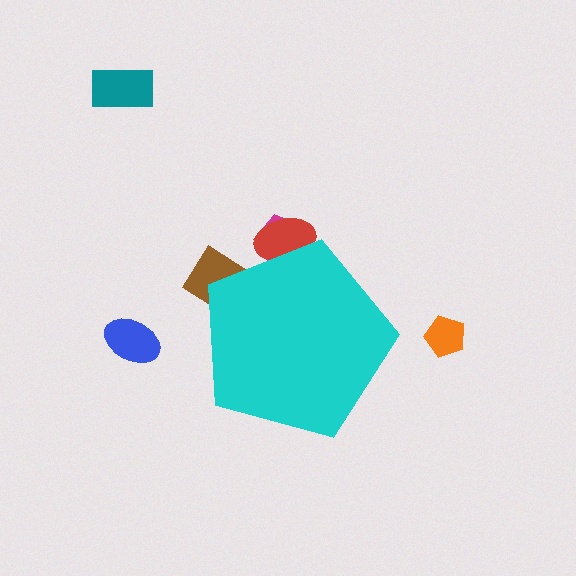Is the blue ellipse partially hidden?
No, the blue ellipse is fully visible.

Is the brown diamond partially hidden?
Yes, the brown diamond is partially hidden behind the cyan pentagon.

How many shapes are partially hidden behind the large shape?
3 shapes are partially hidden.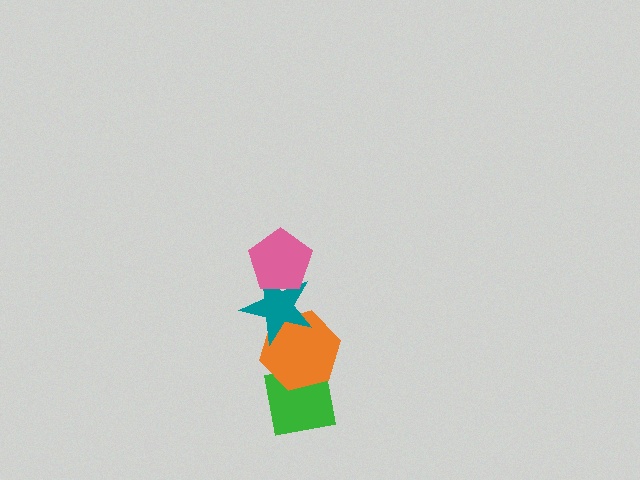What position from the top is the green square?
The green square is 4th from the top.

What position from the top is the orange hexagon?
The orange hexagon is 3rd from the top.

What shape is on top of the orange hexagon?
The teal star is on top of the orange hexagon.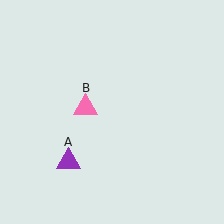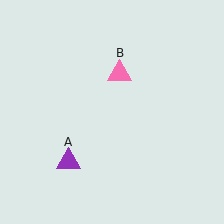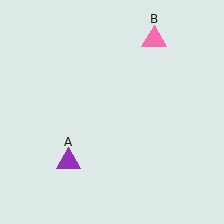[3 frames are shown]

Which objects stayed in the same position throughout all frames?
Purple triangle (object A) remained stationary.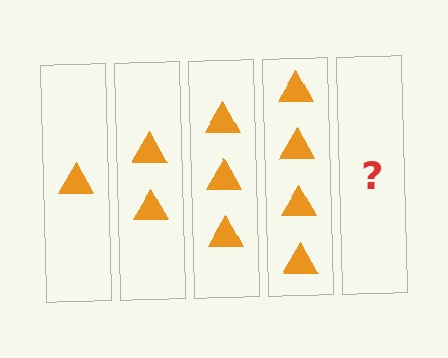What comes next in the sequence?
The next element should be 5 triangles.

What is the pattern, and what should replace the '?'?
The pattern is that each step adds one more triangle. The '?' should be 5 triangles.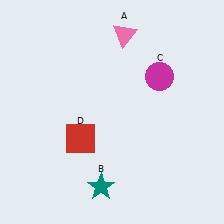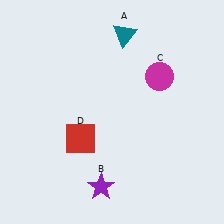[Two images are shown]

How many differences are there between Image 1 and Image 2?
There are 2 differences between the two images.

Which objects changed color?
A changed from pink to teal. B changed from teal to purple.